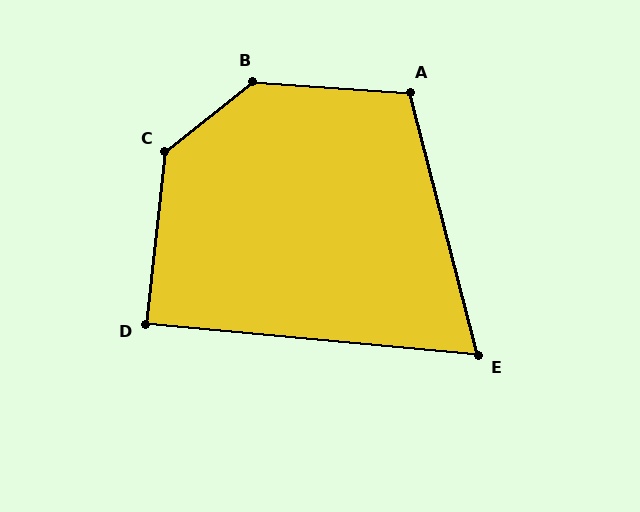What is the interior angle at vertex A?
Approximately 108 degrees (obtuse).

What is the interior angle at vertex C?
Approximately 135 degrees (obtuse).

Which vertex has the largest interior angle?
B, at approximately 138 degrees.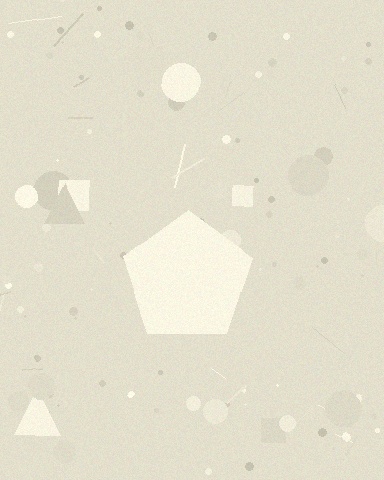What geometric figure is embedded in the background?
A pentagon is embedded in the background.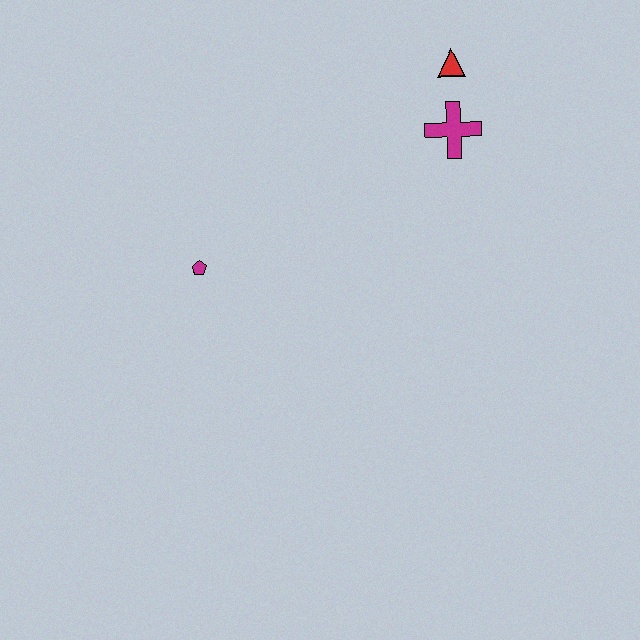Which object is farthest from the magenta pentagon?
The red triangle is farthest from the magenta pentagon.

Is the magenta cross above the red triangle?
No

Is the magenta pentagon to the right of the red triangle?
No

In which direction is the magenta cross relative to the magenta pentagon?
The magenta cross is to the right of the magenta pentagon.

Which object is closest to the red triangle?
The magenta cross is closest to the red triangle.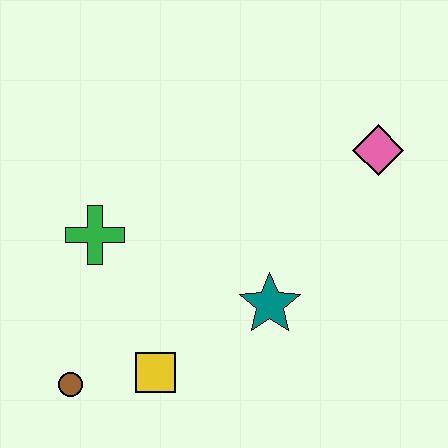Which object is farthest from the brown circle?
The pink diamond is farthest from the brown circle.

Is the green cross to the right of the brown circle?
Yes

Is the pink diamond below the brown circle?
No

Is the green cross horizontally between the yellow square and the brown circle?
Yes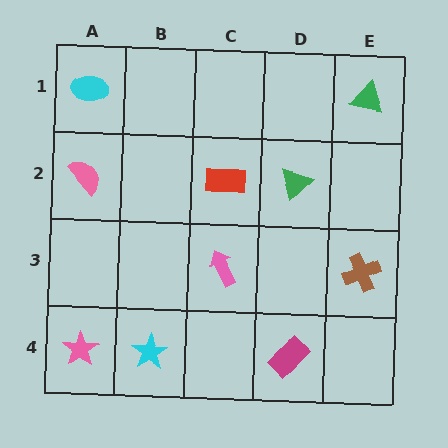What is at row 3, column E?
A brown cross.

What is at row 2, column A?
A pink semicircle.